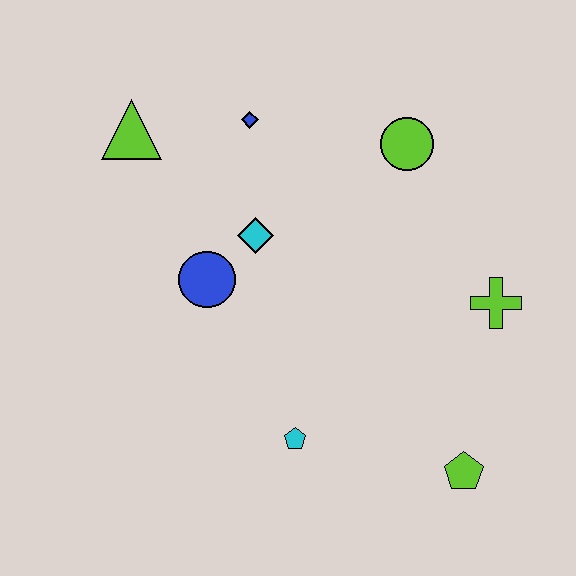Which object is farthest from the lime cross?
The lime triangle is farthest from the lime cross.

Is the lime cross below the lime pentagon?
No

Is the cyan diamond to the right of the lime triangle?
Yes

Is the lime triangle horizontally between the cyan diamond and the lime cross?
No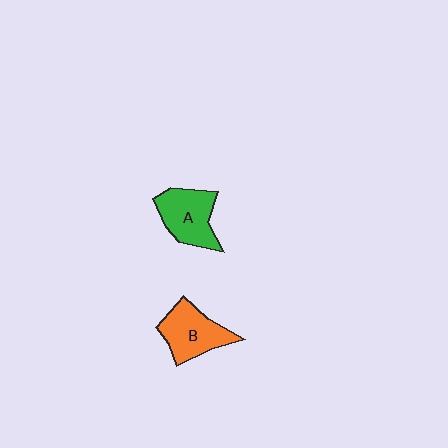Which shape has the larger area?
Shape A (green).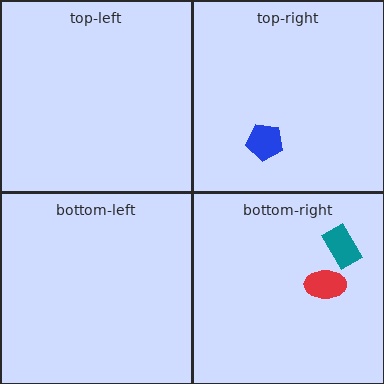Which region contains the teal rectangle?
The bottom-right region.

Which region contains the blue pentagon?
The top-right region.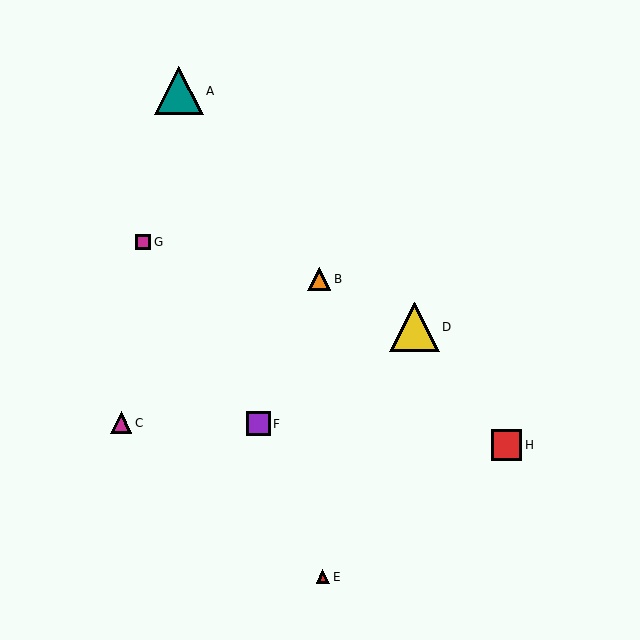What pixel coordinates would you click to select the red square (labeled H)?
Click at (506, 445) to select the red square H.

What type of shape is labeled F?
Shape F is a purple square.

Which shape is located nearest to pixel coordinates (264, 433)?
The purple square (labeled F) at (259, 424) is nearest to that location.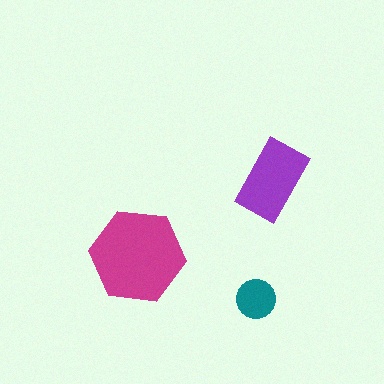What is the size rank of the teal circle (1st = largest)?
3rd.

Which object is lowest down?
The teal circle is bottommost.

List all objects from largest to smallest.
The magenta hexagon, the purple rectangle, the teal circle.